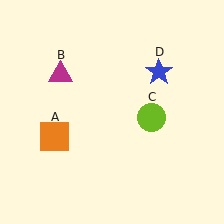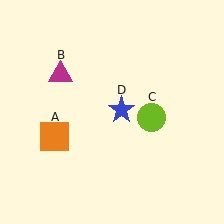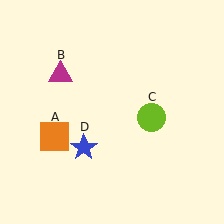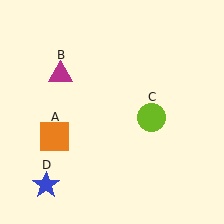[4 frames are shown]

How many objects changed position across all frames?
1 object changed position: blue star (object D).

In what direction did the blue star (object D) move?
The blue star (object D) moved down and to the left.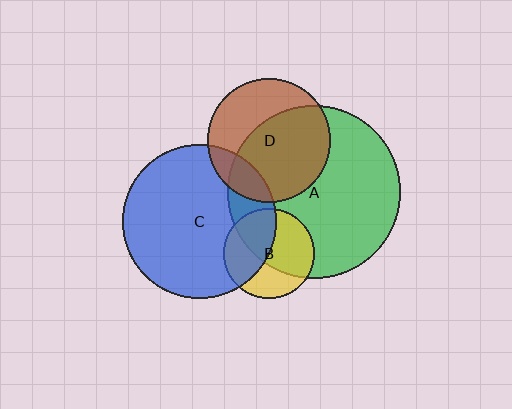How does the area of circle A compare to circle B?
Approximately 3.7 times.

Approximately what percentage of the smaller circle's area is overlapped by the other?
Approximately 60%.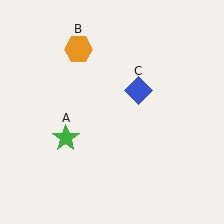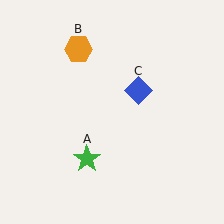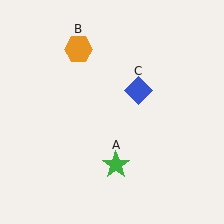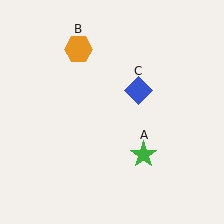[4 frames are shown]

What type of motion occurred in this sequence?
The green star (object A) rotated counterclockwise around the center of the scene.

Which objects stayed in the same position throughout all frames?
Orange hexagon (object B) and blue diamond (object C) remained stationary.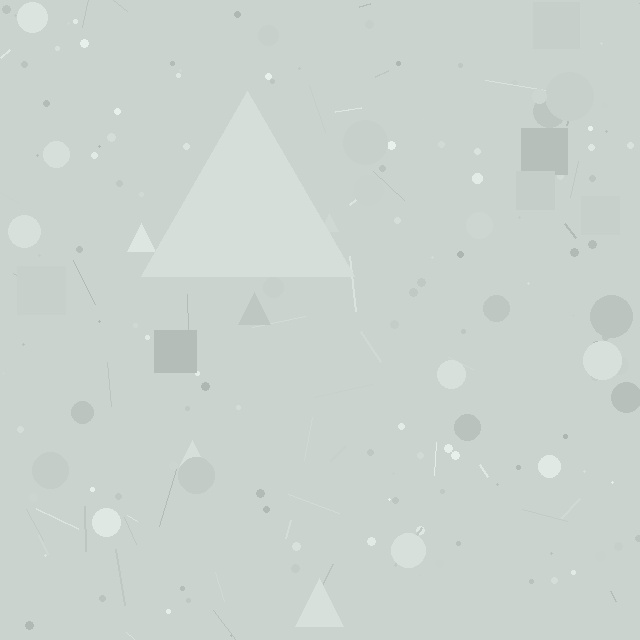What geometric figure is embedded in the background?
A triangle is embedded in the background.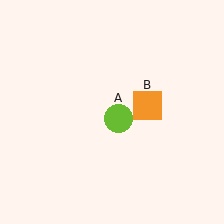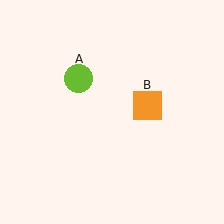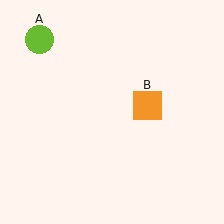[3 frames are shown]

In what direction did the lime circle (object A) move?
The lime circle (object A) moved up and to the left.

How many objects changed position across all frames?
1 object changed position: lime circle (object A).